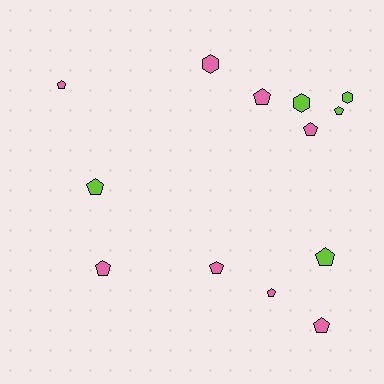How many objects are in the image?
There are 13 objects.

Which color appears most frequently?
Pink, with 8 objects.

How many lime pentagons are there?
There are 3 lime pentagons.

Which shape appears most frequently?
Pentagon, with 10 objects.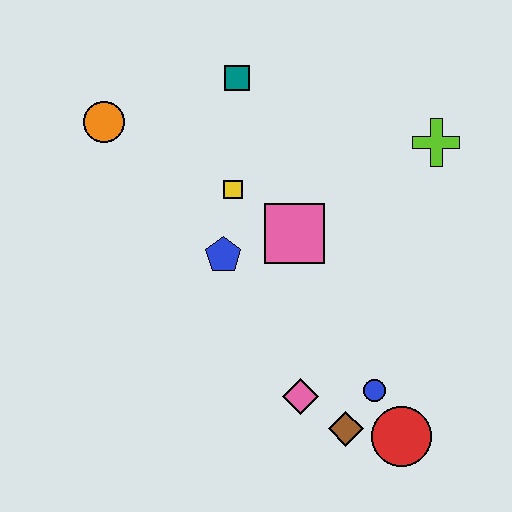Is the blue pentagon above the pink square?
No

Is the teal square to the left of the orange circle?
No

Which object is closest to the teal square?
The yellow square is closest to the teal square.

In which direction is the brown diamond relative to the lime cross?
The brown diamond is below the lime cross.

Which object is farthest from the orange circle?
The red circle is farthest from the orange circle.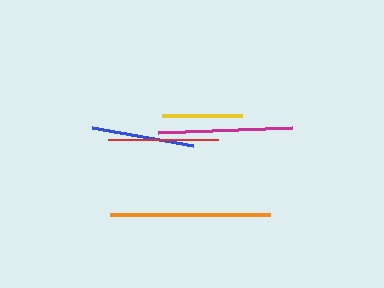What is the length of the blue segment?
The blue segment is approximately 103 pixels long.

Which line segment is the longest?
The orange line is the longest at approximately 160 pixels.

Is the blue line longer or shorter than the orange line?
The orange line is longer than the blue line.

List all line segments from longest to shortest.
From longest to shortest: orange, magenta, red, blue, yellow.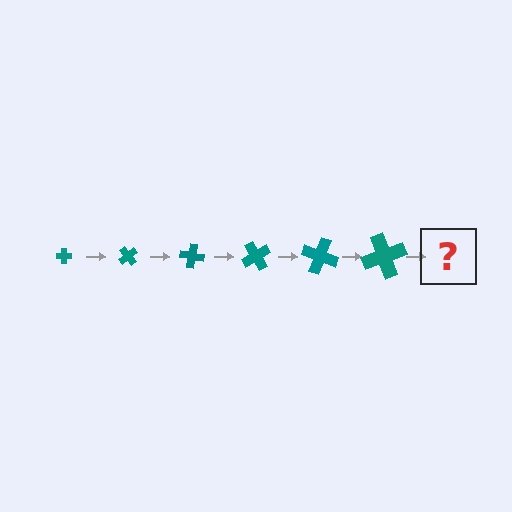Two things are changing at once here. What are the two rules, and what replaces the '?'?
The two rules are that the cross grows larger each step and it rotates 50 degrees each step. The '?' should be a cross, larger than the previous one and rotated 300 degrees from the start.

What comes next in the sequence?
The next element should be a cross, larger than the previous one and rotated 300 degrees from the start.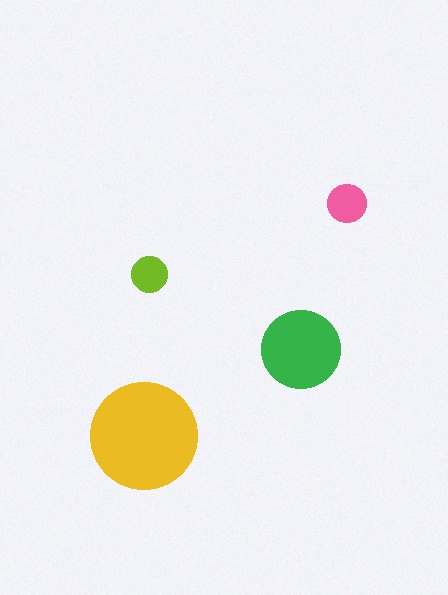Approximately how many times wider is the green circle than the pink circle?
About 2 times wider.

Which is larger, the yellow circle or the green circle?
The yellow one.